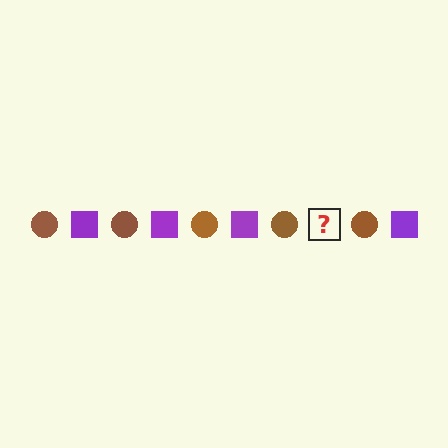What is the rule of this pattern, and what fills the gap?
The rule is that the pattern alternates between brown circle and purple square. The gap should be filled with a purple square.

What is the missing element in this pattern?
The missing element is a purple square.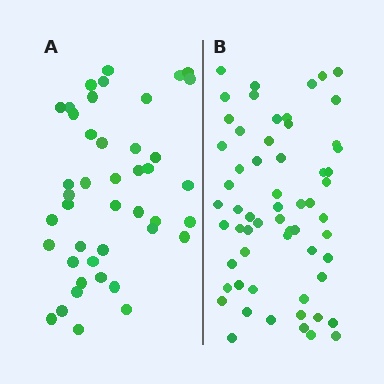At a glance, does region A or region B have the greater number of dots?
Region B (the right region) has more dots.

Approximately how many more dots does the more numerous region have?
Region B has approximately 15 more dots than region A.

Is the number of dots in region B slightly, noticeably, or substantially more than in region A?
Region B has noticeably more, but not dramatically so. The ratio is roughly 1.4 to 1.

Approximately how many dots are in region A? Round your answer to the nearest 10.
About 40 dots. (The exact count is 43, which rounds to 40.)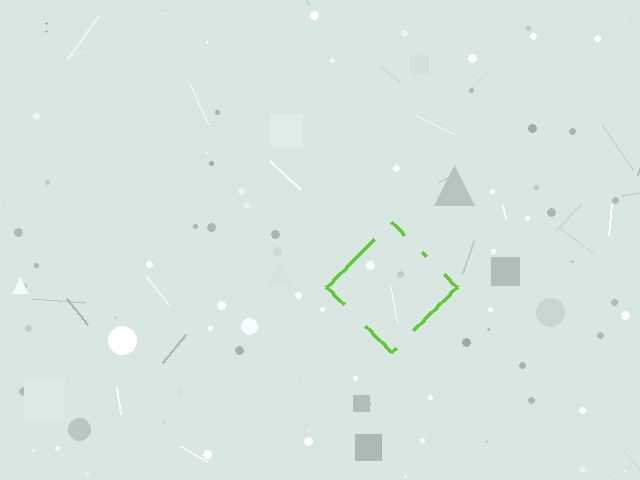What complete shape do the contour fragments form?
The contour fragments form a diamond.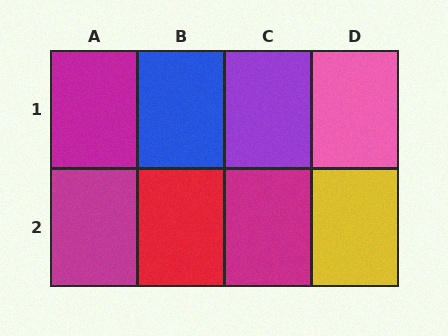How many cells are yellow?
1 cell is yellow.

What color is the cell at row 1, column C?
Purple.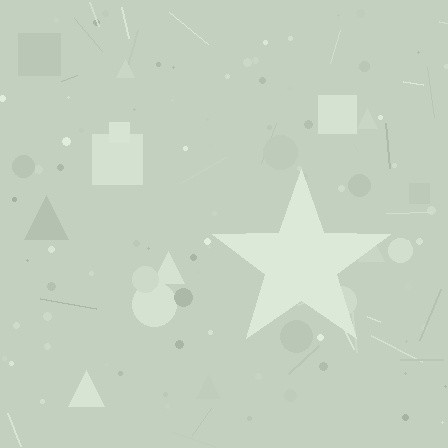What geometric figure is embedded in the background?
A star is embedded in the background.